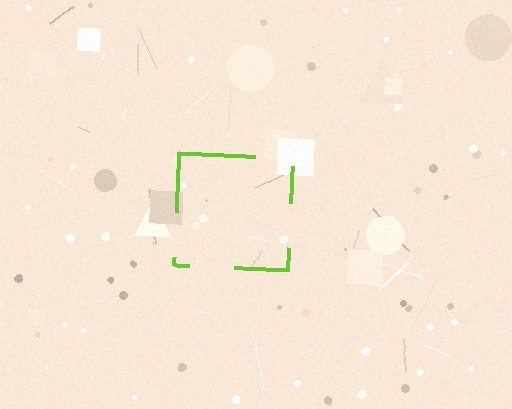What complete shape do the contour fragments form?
The contour fragments form a square.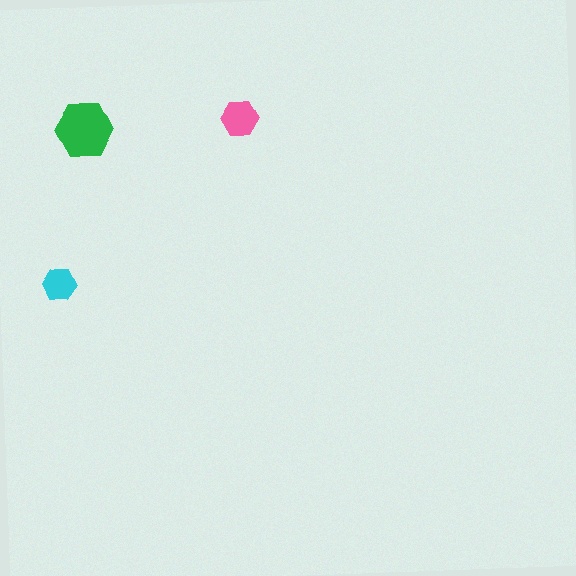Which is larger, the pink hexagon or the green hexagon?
The green one.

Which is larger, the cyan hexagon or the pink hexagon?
The pink one.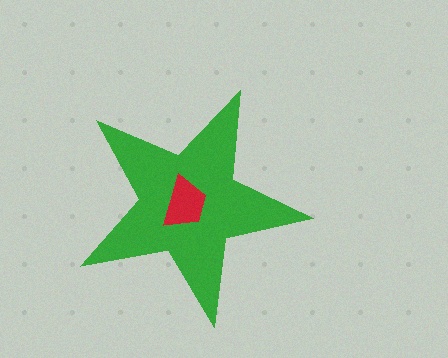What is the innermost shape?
The red trapezoid.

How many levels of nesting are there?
2.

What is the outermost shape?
The green star.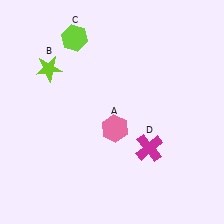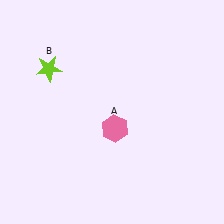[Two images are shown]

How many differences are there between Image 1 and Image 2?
There are 2 differences between the two images.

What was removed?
The lime hexagon (C), the magenta cross (D) were removed in Image 2.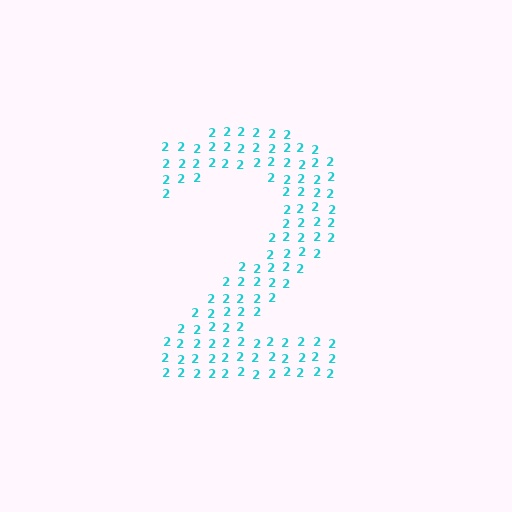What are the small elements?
The small elements are digit 2's.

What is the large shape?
The large shape is the digit 2.